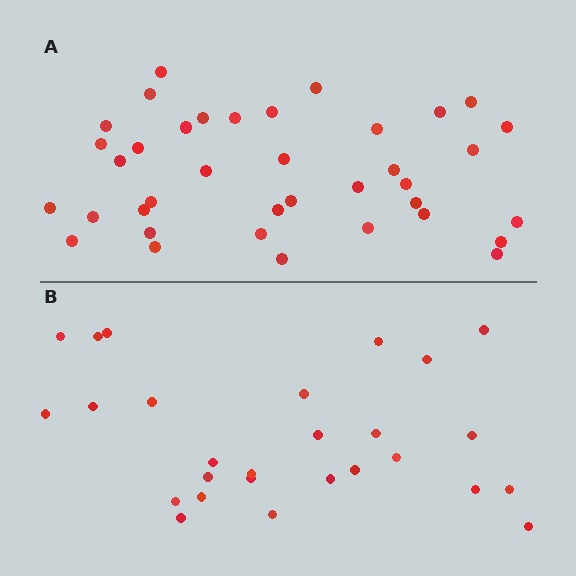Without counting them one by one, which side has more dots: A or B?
Region A (the top region) has more dots.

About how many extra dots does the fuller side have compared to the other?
Region A has roughly 12 or so more dots than region B.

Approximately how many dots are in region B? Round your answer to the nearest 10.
About 30 dots. (The exact count is 27, which rounds to 30.)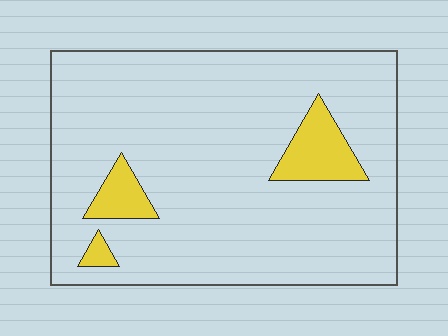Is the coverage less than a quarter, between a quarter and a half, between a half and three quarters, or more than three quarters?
Less than a quarter.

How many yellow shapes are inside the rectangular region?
3.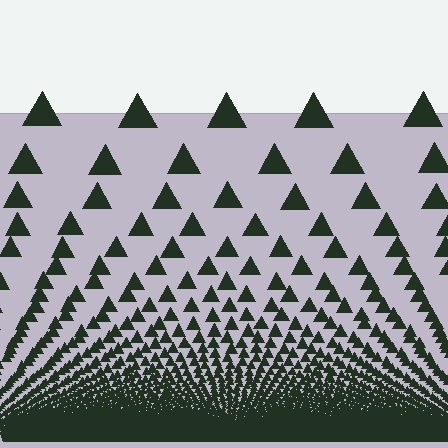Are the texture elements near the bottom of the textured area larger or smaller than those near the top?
Smaller. The gradient is inverted — elements near the bottom are smaller and denser.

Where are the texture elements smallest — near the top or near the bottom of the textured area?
Near the bottom.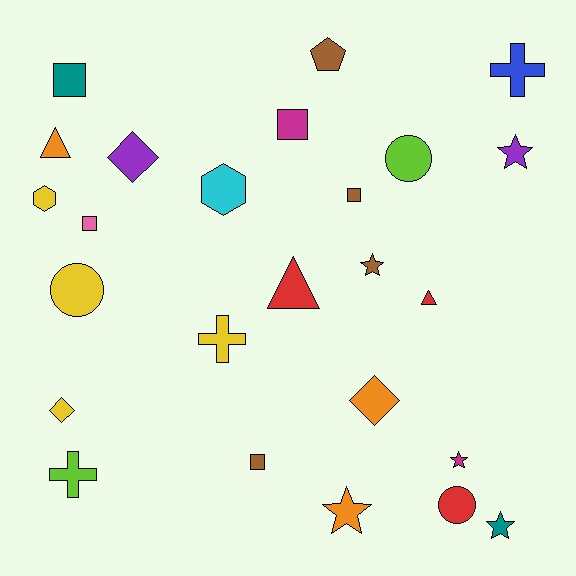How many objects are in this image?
There are 25 objects.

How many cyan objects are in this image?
There is 1 cyan object.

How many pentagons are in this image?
There is 1 pentagon.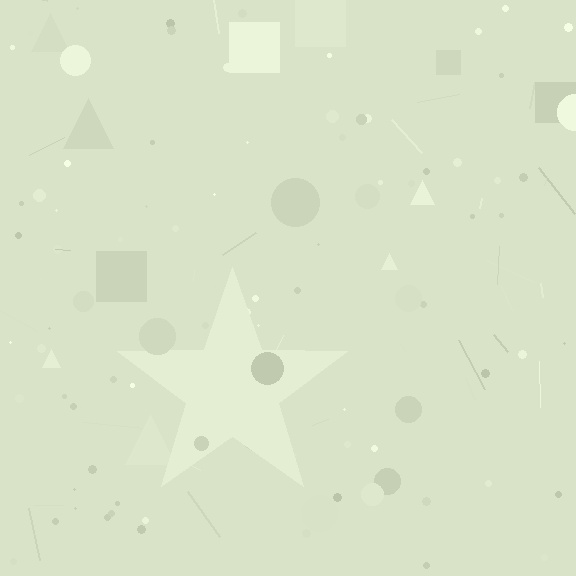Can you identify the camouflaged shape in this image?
The camouflaged shape is a star.